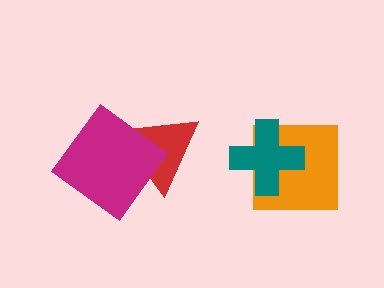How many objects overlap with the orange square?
1 object overlaps with the orange square.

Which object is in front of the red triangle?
The magenta diamond is in front of the red triangle.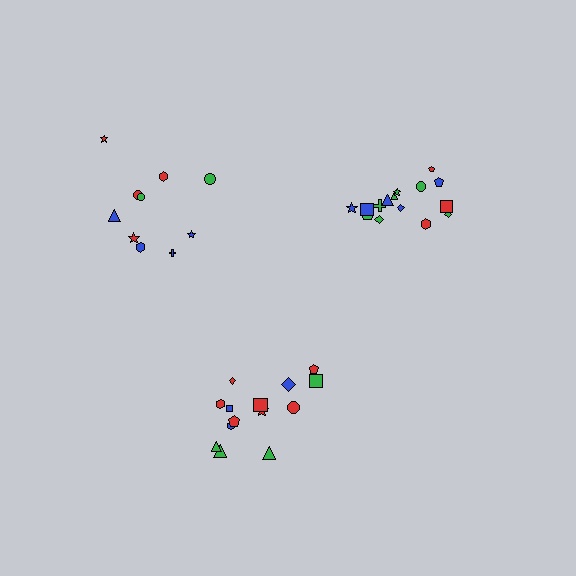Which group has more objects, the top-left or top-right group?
The top-right group.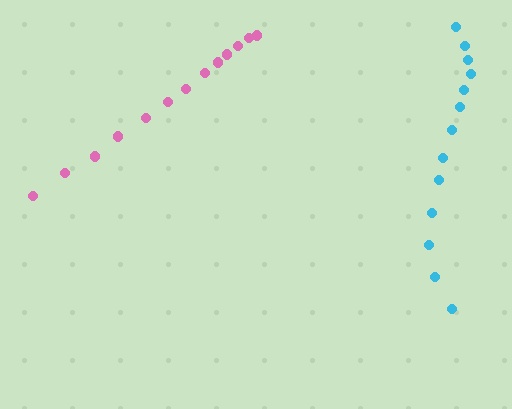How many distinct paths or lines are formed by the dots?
There are 2 distinct paths.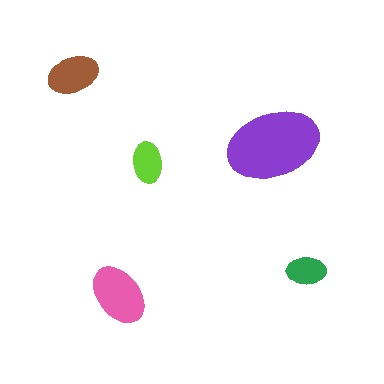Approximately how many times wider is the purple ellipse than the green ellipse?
About 2.5 times wider.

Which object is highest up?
The brown ellipse is topmost.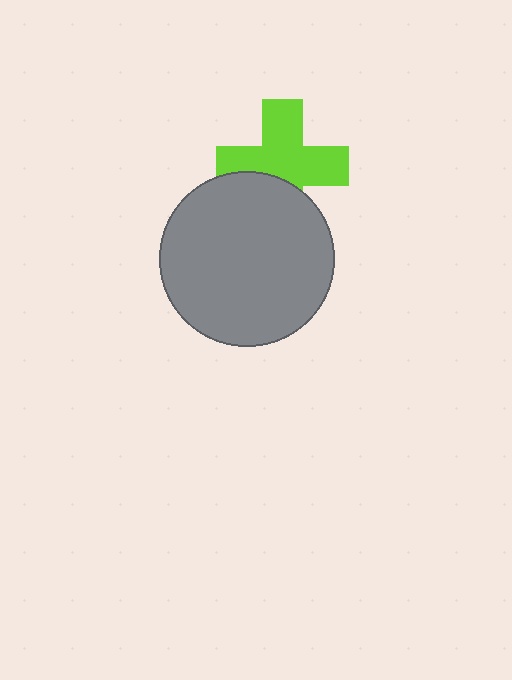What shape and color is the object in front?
The object in front is a gray circle.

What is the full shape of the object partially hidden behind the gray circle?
The partially hidden object is a lime cross.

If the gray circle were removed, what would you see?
You would see the complete lime cross.